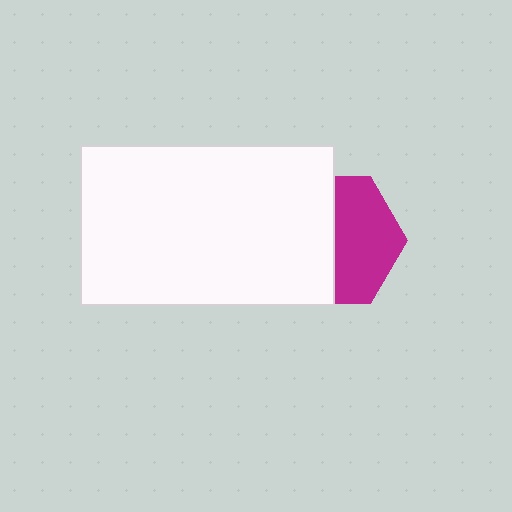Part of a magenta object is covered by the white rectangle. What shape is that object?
It is a hexagon.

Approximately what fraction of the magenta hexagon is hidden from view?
Roughly 51% of the magenta hexagon is hidden behind the white rectangle.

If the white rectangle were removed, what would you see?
You would see the complete magenta hexagon.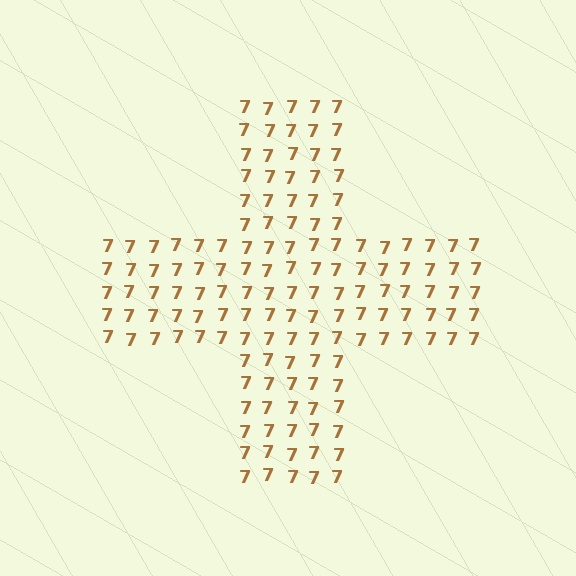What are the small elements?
The small elements are digit 7's.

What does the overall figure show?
The overall figure shows a cross.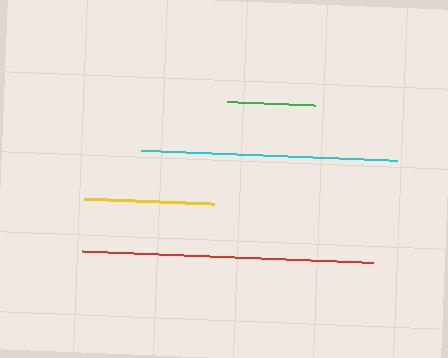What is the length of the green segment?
The green segment is approximately 88 pixels long.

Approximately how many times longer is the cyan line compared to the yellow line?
The cyan line is approximately 2.0 times the length of the yellow line.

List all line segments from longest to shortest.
From longest to shortest: red, cyan, yellow, green.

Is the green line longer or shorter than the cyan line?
The cyan line is longer than the green line.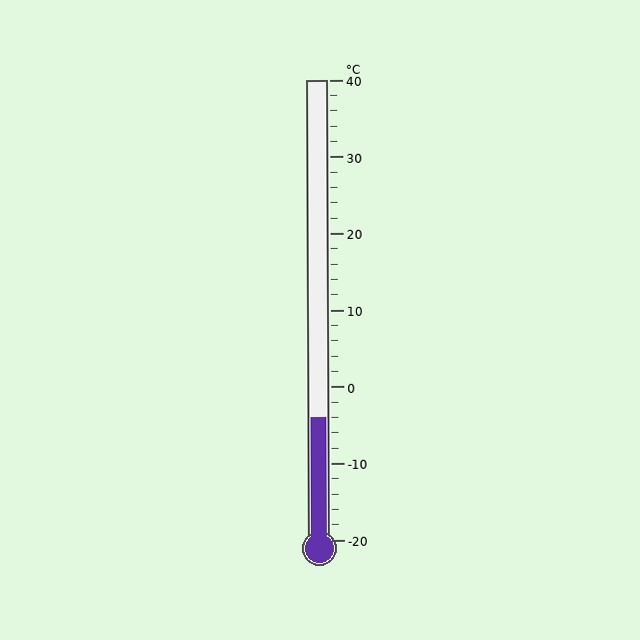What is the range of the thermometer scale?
The thermometer scale ranges from -20°C to 40°C.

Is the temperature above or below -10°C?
The temperature is above -10°C.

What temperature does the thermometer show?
The thermometer shows approximately -4°C.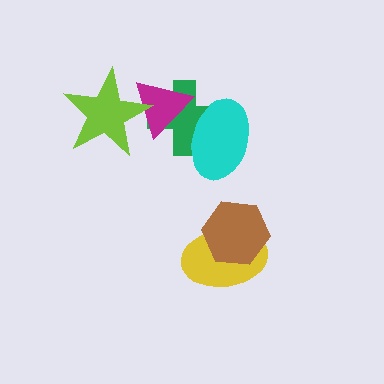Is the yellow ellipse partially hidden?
Yes, it is partially covered by another shape.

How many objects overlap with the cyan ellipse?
2 objects overlap with the cyan ellipse.